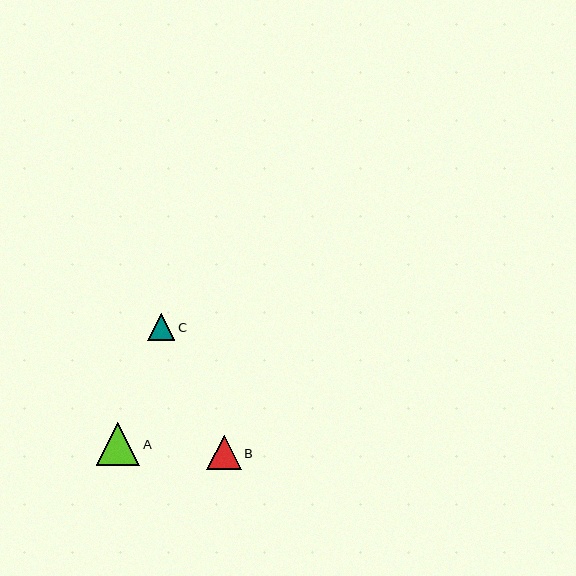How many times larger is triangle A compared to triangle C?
Triangle A is approximately 1.6 times the size of triangle C.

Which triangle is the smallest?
Triangle C is the smallest with a size of approximately 28 pixels.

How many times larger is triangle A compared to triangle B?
Triangle A is approximately 1.3 times the size of triangle B.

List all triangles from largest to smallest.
From largest to smallest: A, B, C.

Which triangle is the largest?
Triangle A is the largest with a size of approximately 44 pixels.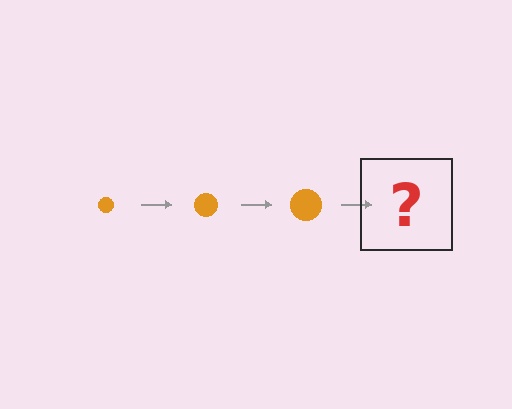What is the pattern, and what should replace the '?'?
The pattern is that the circle gets progressively larger each step. The '?' should be an orange circle, larger than the previous one.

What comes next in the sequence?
The next element should be an orange circle, larger than the previous one.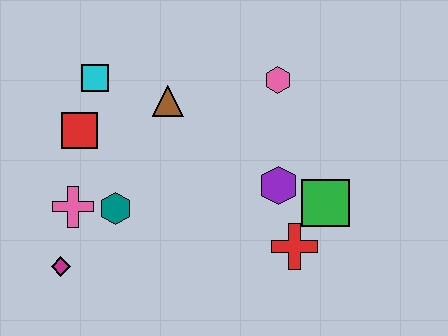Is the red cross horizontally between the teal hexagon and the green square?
Yes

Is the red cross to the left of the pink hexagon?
No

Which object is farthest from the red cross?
The cyan square is farthest from the red cross.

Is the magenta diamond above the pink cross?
No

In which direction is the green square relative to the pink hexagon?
The green square is below the pink hexagon.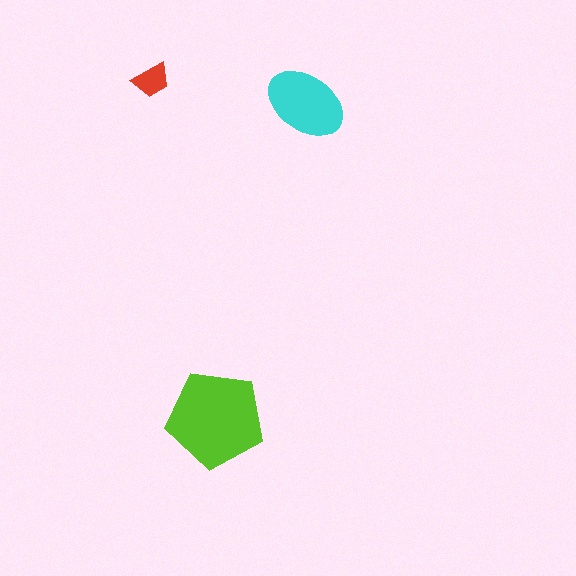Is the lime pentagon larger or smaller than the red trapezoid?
Larger.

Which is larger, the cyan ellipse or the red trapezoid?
The cyan ellipse.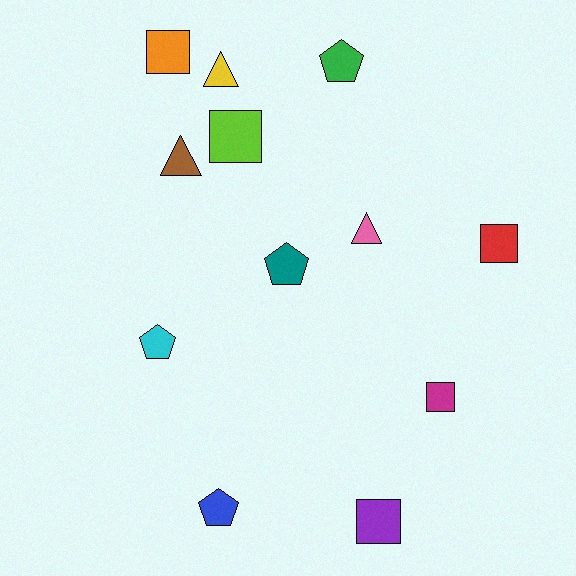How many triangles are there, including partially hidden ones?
There are 3 triangles.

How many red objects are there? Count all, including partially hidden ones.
There is 1 red object.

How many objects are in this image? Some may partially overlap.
There are 12 objects.